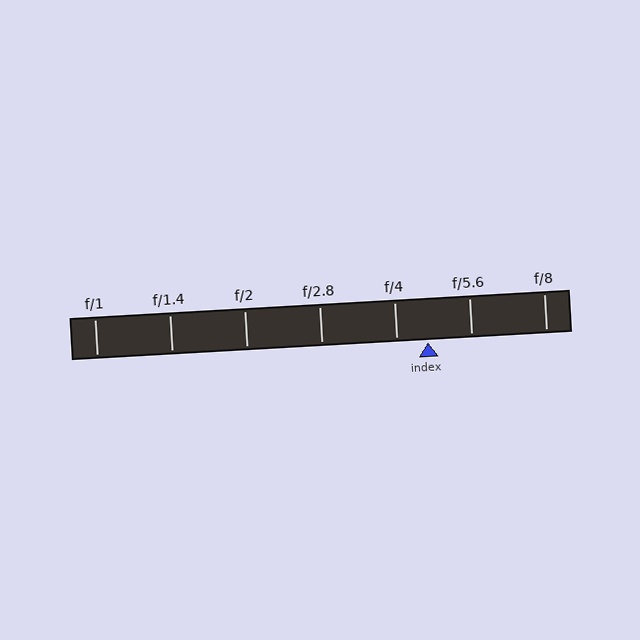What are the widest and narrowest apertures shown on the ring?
The widest aperture shown is f/1 and the narrowest is f/8.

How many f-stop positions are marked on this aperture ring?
There are 7 f-stop positions marked.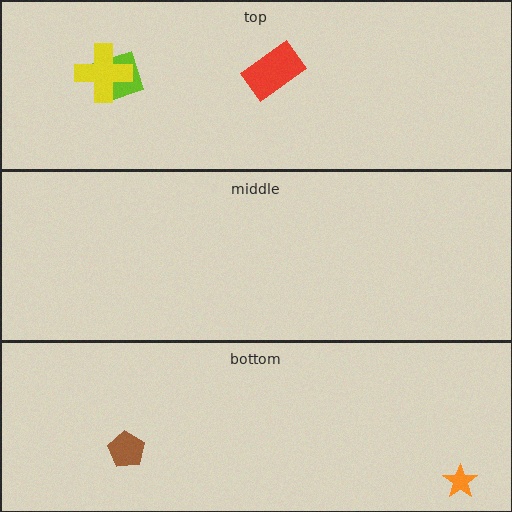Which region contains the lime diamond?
The top region.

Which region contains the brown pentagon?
The bottom region.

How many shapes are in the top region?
3.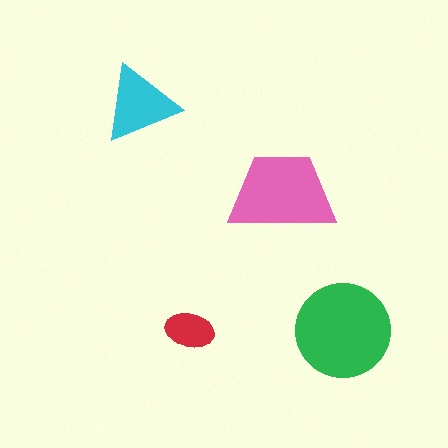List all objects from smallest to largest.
The red ellipse, the cyan triangle, the pink trapezoid, the green circle.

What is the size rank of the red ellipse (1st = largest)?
4th.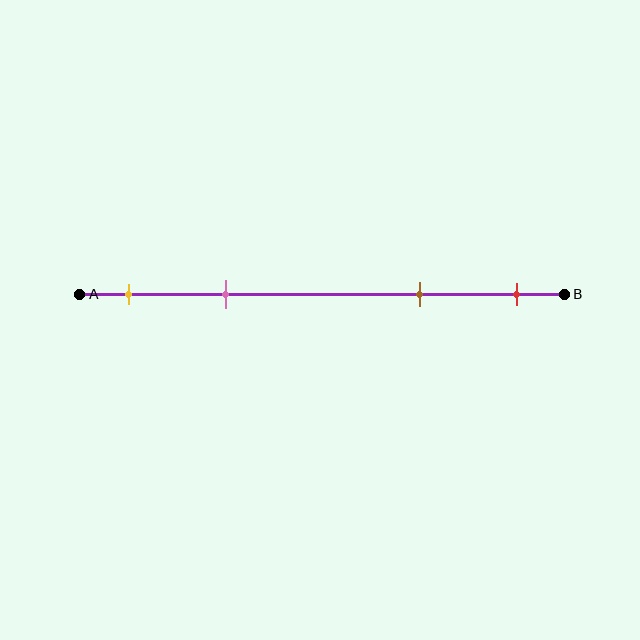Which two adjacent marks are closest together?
The yellow and pink marks are the closest adjacent pair.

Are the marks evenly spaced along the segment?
No, the marks are not evenly spaced.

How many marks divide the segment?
There are 4 marks dividing the segment.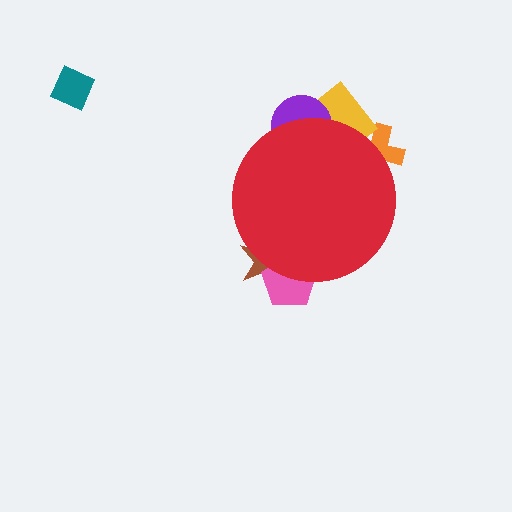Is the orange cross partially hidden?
Yes, the orange cross is partially hidden behind the red circle.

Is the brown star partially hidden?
Yes, the brown star is partially hidden behind the red circle.